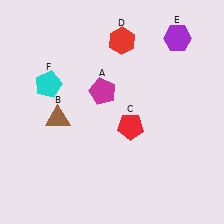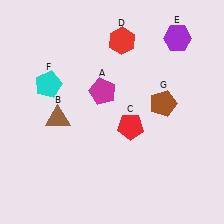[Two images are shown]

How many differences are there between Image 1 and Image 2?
There is 1 difference between the two images.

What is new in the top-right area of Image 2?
A brown pentagon (G) was added in the top-right area of Image 2.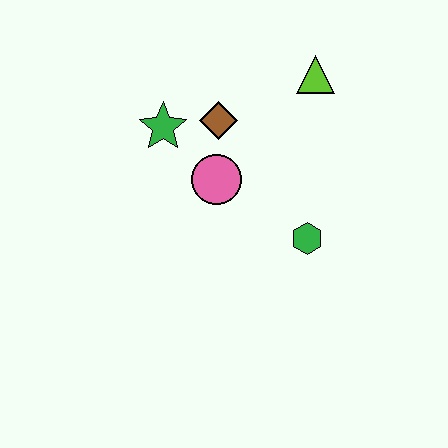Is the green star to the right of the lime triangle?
No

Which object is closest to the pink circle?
The brown diamond is closest to the pink circle.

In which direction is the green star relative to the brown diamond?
The green star is to the left of the brown diamond.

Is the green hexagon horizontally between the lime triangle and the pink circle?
Yes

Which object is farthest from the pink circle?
The lime triangle is farthest from the pink circle.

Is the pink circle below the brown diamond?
Yes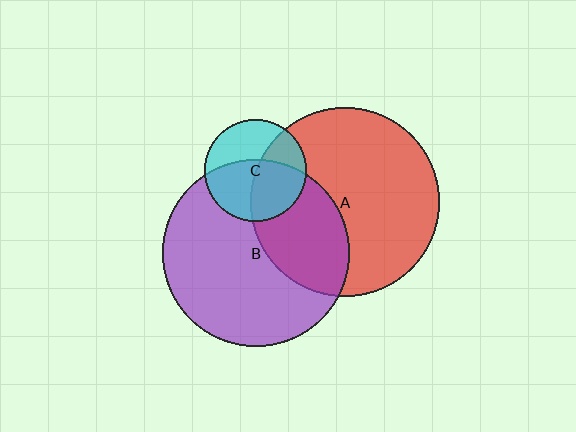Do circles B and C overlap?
Yes.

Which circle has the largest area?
Circle A (red).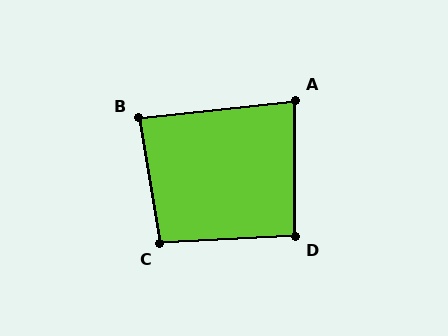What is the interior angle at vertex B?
Approximately 87 degrees (approximately right).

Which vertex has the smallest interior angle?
A, at approximately 84 degrees.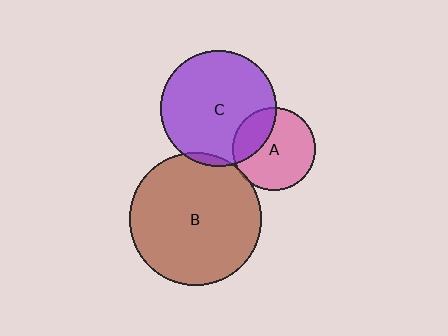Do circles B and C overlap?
Yes.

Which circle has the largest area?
Circle B (brown).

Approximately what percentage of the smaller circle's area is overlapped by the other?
Approximately 5%.